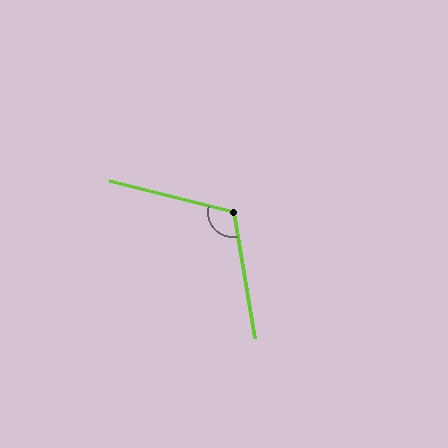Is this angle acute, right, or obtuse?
It is obtuse.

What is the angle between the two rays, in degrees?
Approximately 114 degrees.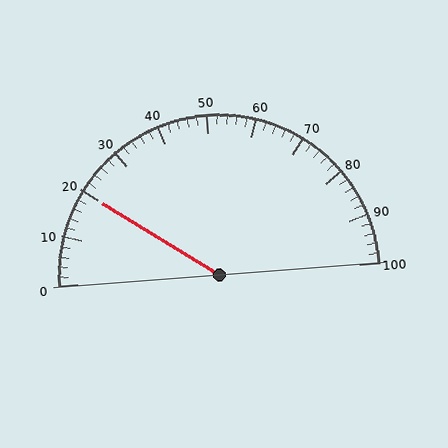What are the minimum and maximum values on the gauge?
The gauge ranges from 0 to 100.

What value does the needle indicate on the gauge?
The needle indicates approximately 20.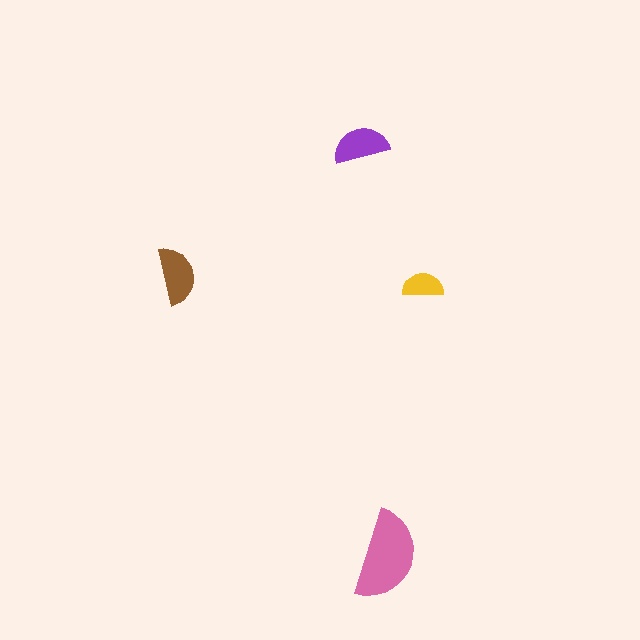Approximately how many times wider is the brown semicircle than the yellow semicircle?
About 1.5 times wider.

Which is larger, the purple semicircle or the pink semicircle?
The pink one.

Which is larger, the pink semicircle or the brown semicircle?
The pink one.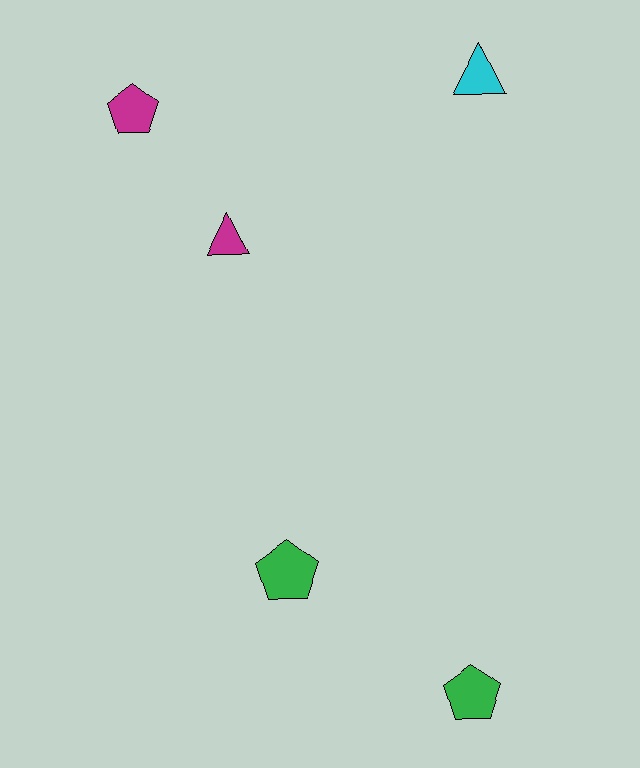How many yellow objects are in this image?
There are no yellow objects.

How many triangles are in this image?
There are 2 triangles.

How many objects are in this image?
There are 5 objects.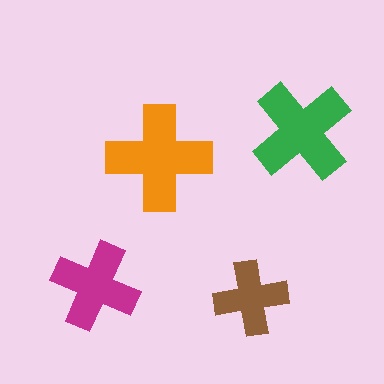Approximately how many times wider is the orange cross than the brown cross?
About 1.5 times wider.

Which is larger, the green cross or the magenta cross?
The green one.